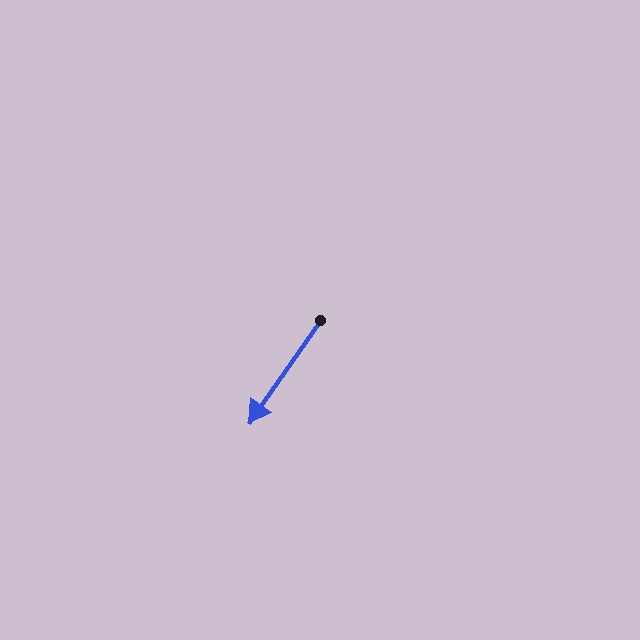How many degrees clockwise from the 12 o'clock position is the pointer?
Approximately 215 degrees.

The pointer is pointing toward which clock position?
Roughly 7 o'clock.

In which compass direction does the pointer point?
Southwest.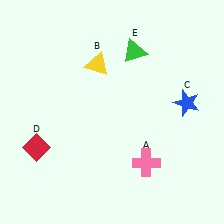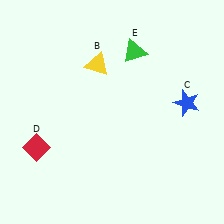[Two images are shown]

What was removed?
The pink cross (A) was removed in Image 2.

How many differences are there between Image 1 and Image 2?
There is 1 difference between the two images.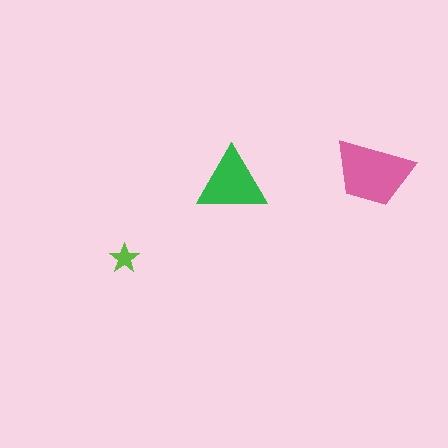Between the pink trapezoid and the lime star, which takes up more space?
The pink trapezoid.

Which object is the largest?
The pink trapezoid.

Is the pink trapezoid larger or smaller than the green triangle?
Larger.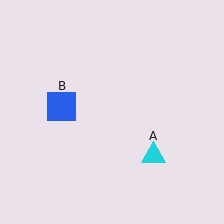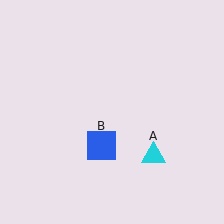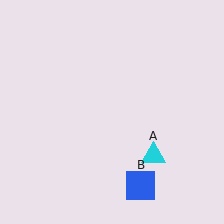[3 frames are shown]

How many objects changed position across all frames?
1 object changed position: blue square (object B).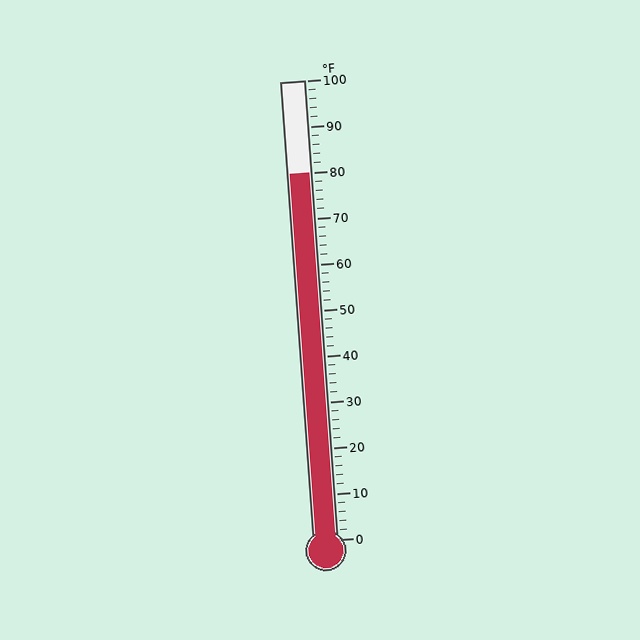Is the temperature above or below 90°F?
The temperature is below 90°F.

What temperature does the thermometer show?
The thermometer shows approximately 80°F.